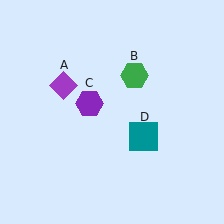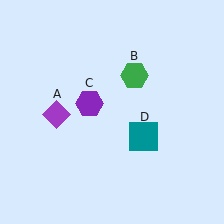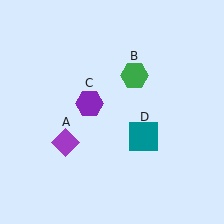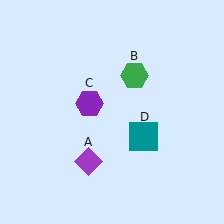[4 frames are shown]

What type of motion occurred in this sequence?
The purple diamond (object A) rotated counterclockwise around the center of the scene.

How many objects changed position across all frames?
1 object changed position: purple diamond (object A).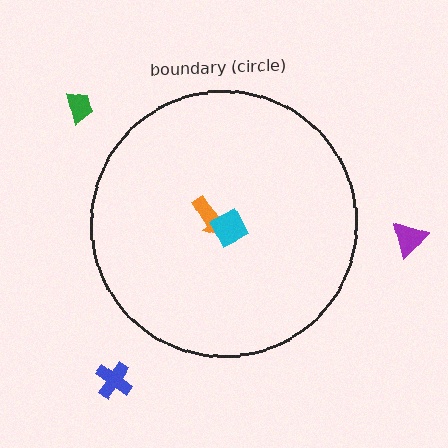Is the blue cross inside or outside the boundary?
Outside.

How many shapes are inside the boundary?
2 inside, 3 outside.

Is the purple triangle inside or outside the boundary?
Outside.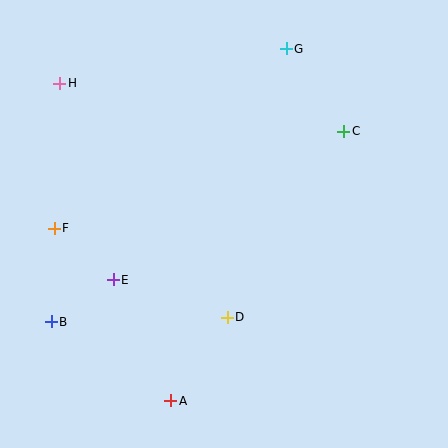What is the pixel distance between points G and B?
The distance between G and B is 361 pixels.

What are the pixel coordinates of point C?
Point C is at (344, 131).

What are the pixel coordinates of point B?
Point B is at (51, 322).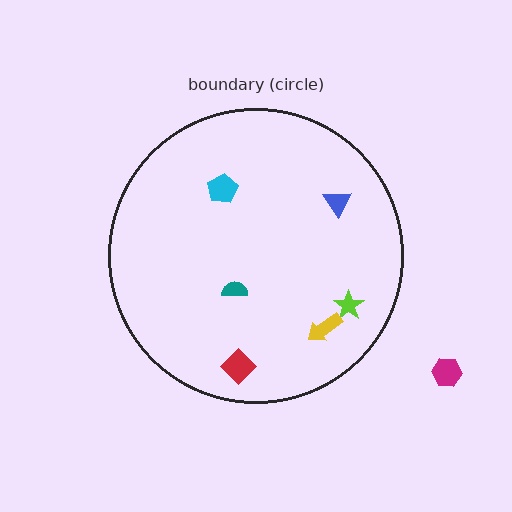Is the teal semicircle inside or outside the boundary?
Inside.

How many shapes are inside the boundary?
6 inside, 1 outside.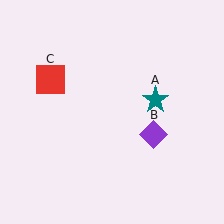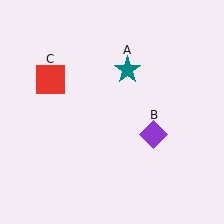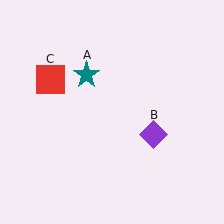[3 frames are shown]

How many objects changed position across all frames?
1 object changed position: teal star (object A).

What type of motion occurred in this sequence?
The teal star (object A) rotated counterclockwise around the center of the scene.